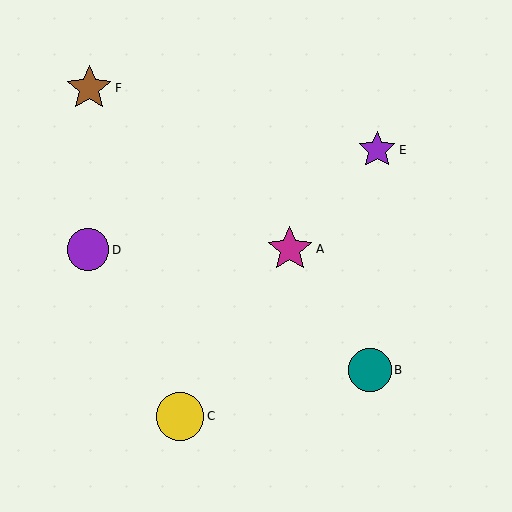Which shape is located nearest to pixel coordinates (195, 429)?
The yellow circle (labeled C) at (180, 417) is nearest to that location.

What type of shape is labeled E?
Shape E is a purple star.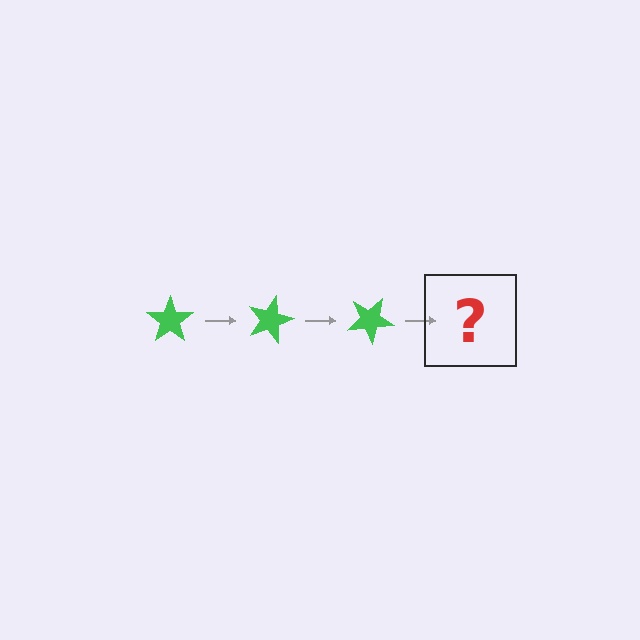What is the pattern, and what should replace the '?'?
The pattern is that the star rotates 15 degrees each step. The '?' should be a green star rotated 45 degrees.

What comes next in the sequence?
The next element should be a green star rotated 45 degrees.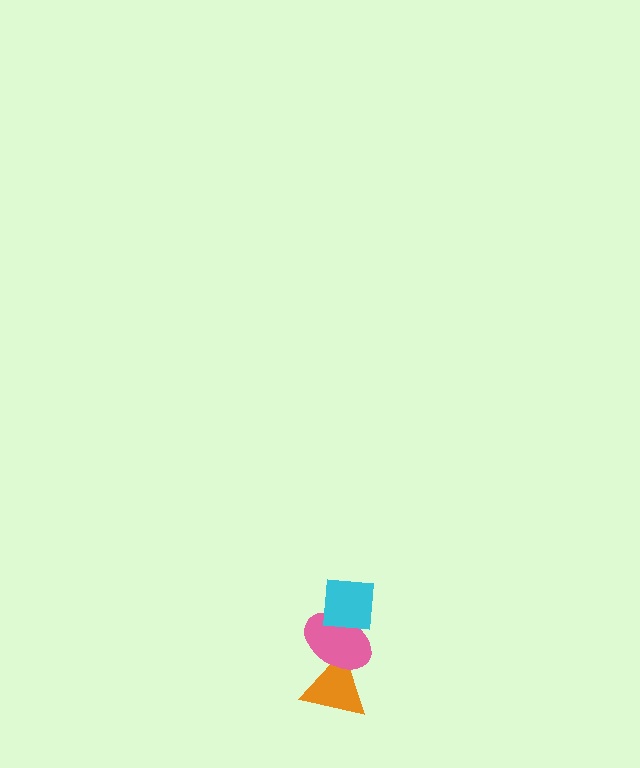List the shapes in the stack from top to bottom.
From top to bottom: the cyan square, the pink ellipse, the orange triangle.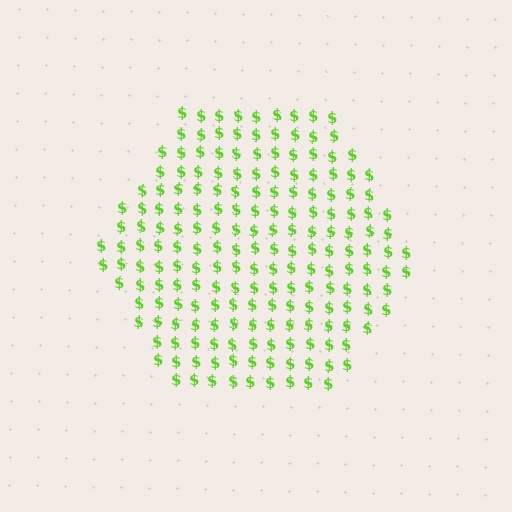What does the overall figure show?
The overall figure shows a hexagon.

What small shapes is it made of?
It is made of small dollar signs.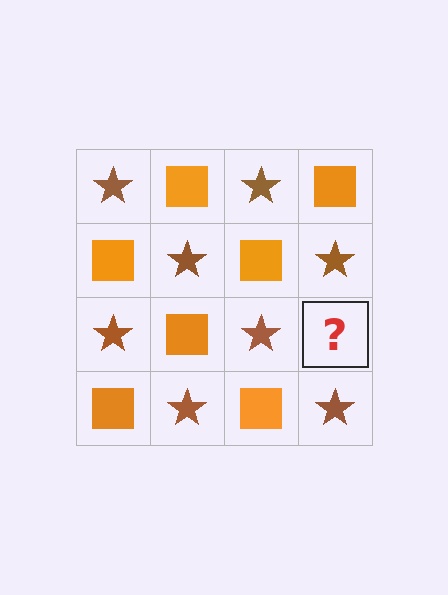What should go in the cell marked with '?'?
The missing cell should contain an orange square.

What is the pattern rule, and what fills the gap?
The rule is that it alternates brown star and orange square in a checkerboard pattern. The gap should be filled with an orange square.